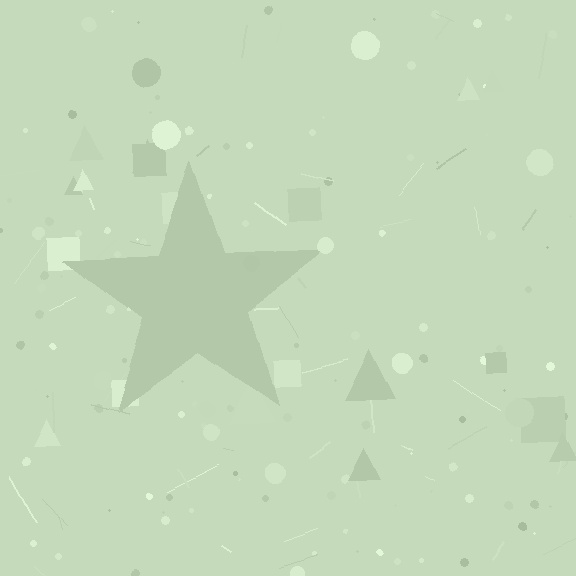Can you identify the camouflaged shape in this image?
The camouflaged shape is a star.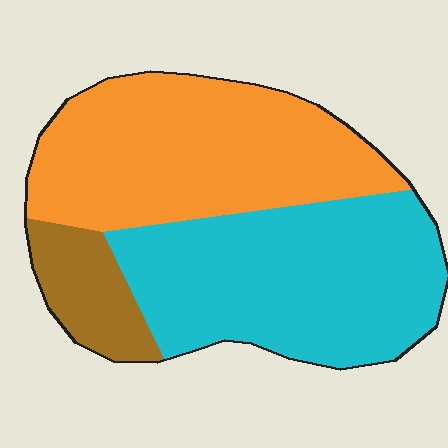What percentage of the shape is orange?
Orange takes up between a quarter and a half of the shape.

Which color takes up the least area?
Brown, at roughly 10%.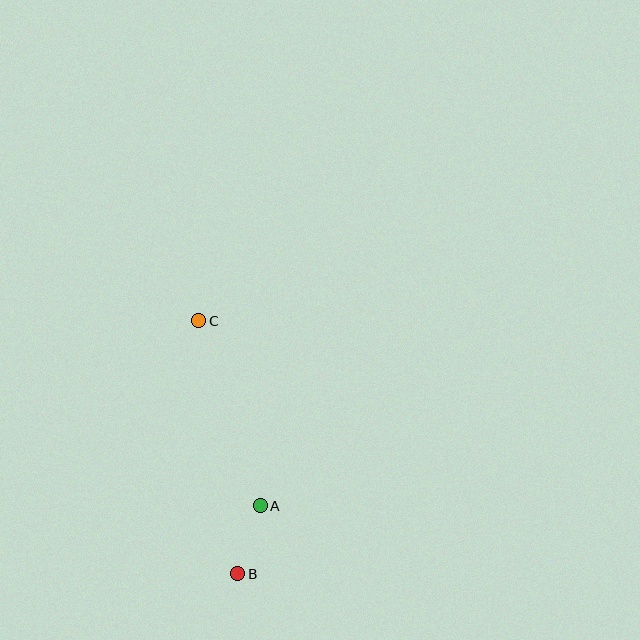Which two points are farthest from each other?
Points B and C are farthest from each other.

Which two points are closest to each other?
Points A and B are closest to each other.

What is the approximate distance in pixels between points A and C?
The distance between A and C is approximately 195 pixels.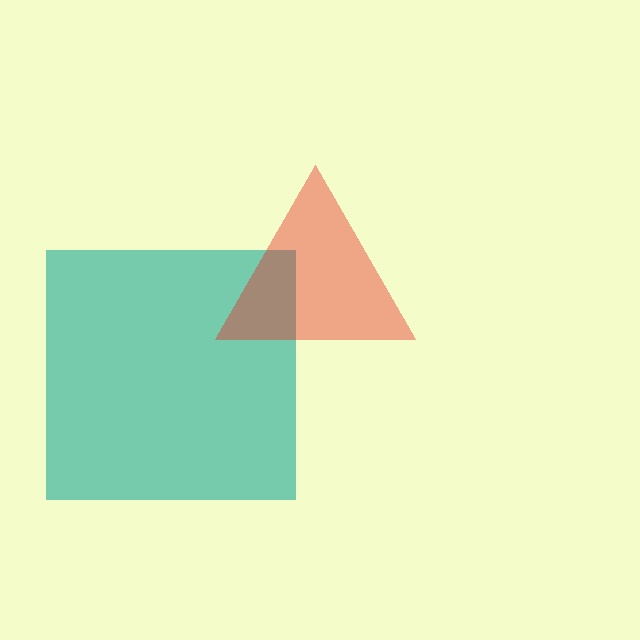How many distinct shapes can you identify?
There are 2 distinct shapes: a teal square, a red triangle.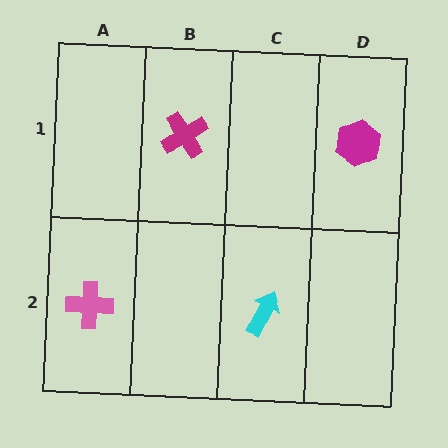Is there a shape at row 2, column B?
No, that cell is empty.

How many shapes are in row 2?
2 shapes.